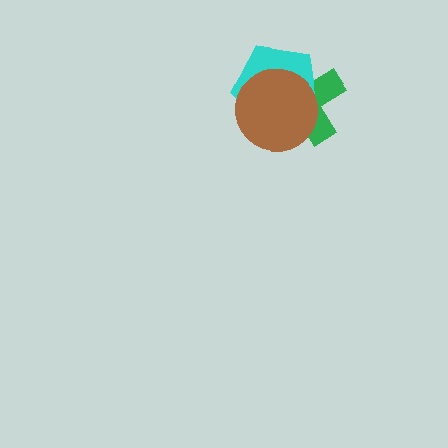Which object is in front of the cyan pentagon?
The brown circle is in front of the cyan pentagon.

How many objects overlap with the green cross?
2 objects overlap with the green cross.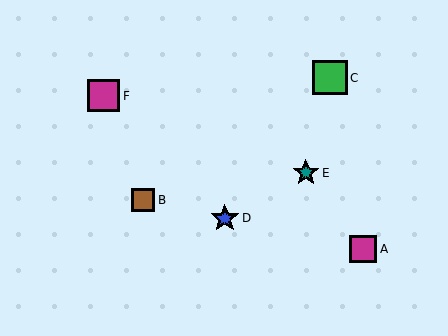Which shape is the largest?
The green square (labeled C) is the largest.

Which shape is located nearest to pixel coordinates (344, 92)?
The green square (labeled C) at (330, 78) is nearest to that location.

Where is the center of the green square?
The center of the green square is at (330, 78).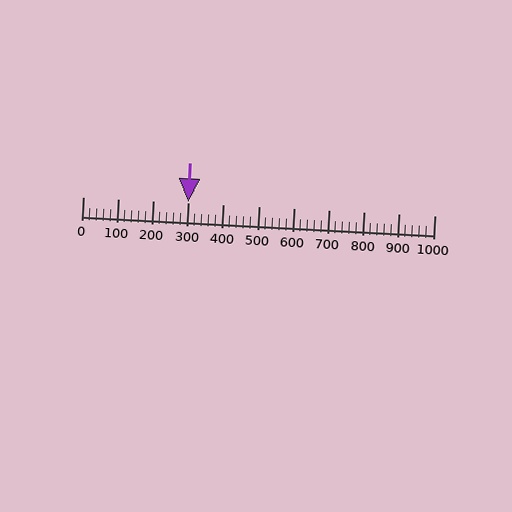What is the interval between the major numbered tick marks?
The major tick marks are spaced 100 units apart.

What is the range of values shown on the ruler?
The ruler shows values from 0 to 1000.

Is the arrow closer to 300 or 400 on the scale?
The arrow is closer to 300.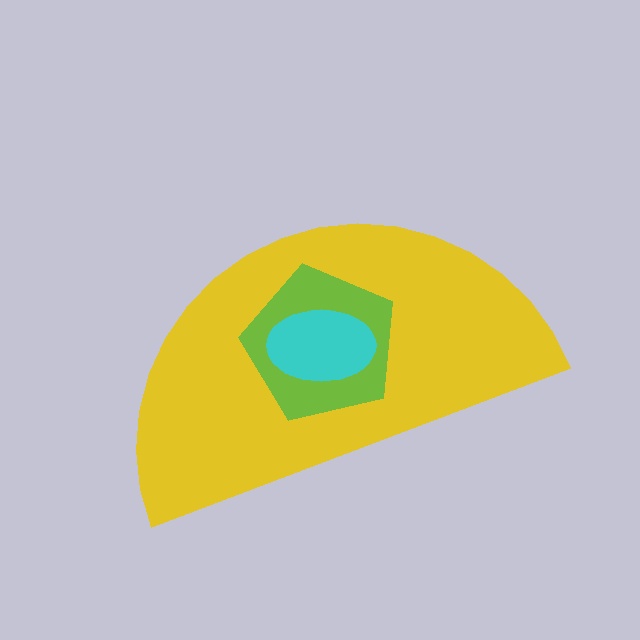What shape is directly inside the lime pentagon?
The cyan ellipse.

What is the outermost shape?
The yellow semicircle.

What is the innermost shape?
The cyan ellipse.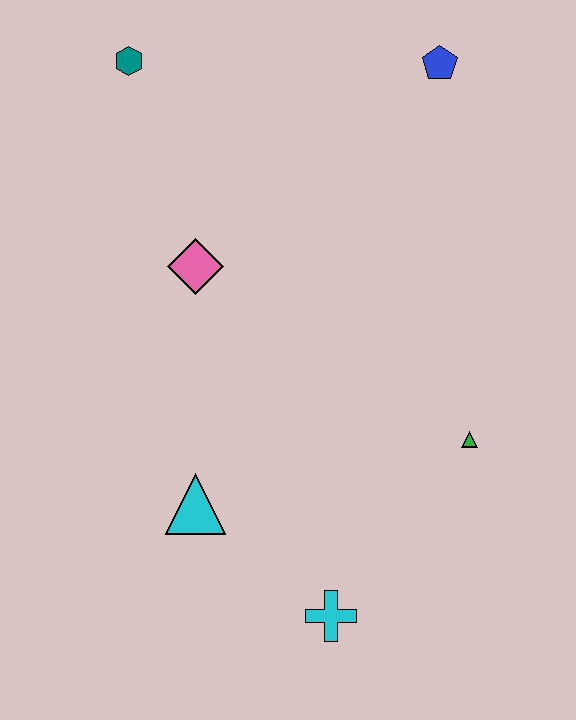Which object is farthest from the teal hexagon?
The cyan cross is farthest from the teal hexagon.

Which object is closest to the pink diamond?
The teal hexagon is closest to the pink diamond.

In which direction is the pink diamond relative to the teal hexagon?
The pink diamond is below the teal hexagon.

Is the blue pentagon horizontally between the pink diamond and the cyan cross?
No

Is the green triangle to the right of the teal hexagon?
Yes